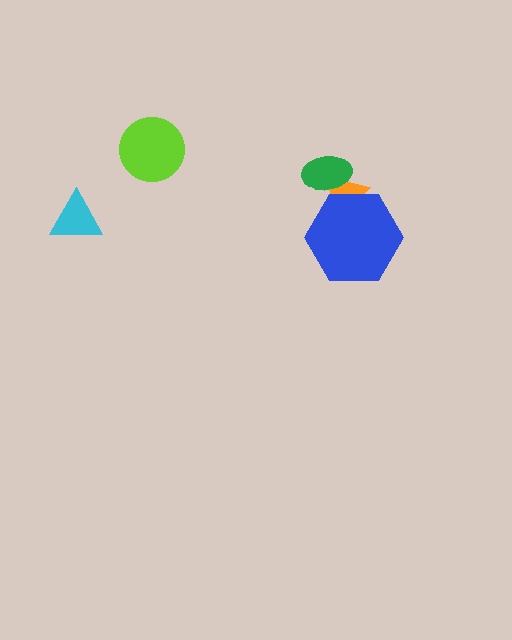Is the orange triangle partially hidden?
Yes, it is partially covered by another shape.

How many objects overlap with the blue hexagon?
1 object overlaps with the blue hexagon.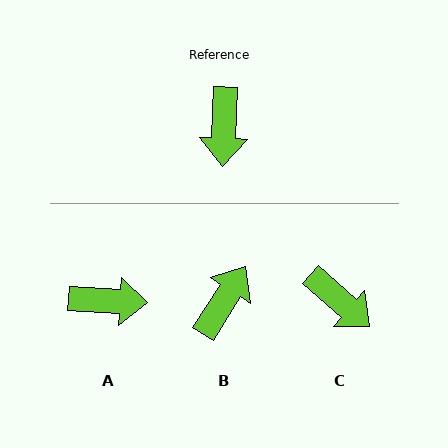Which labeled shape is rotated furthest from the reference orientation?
B, about 150 degrees away.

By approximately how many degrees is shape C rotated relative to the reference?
Approximately 51 degrees counter-clockwise.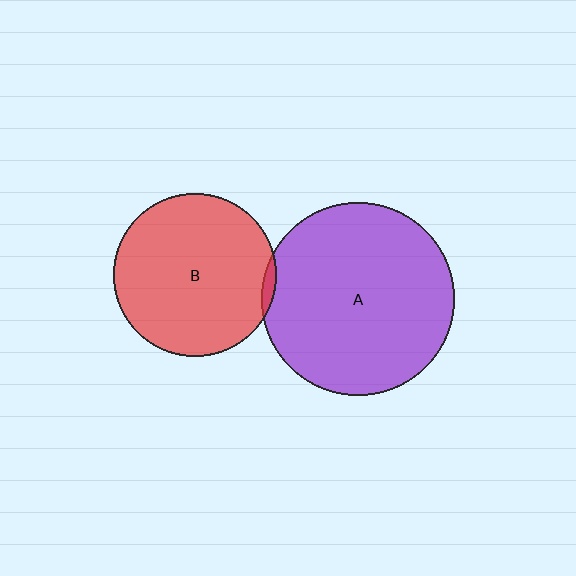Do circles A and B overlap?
Yes.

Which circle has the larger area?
Circle A (purple).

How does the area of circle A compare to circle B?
Approximately 1.4 times.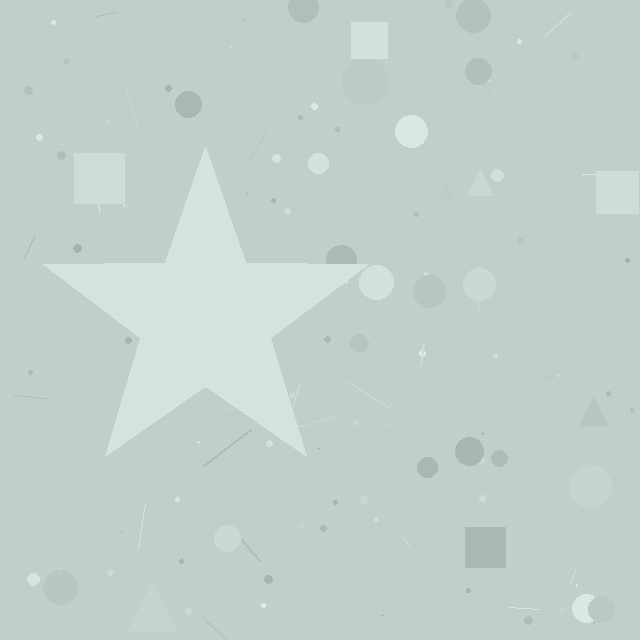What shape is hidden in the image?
A star is hidden in the image.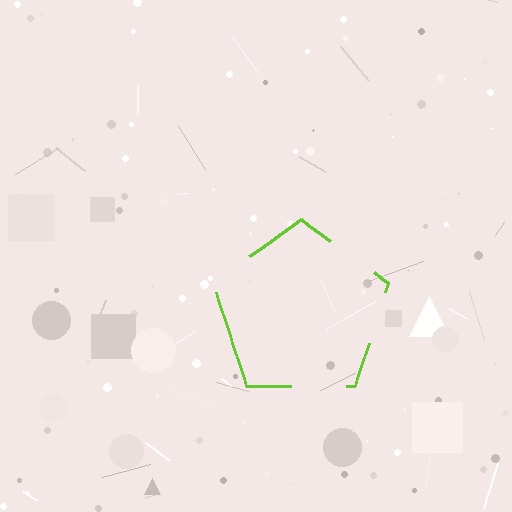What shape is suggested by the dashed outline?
The dashed outline suggests a pentagon.